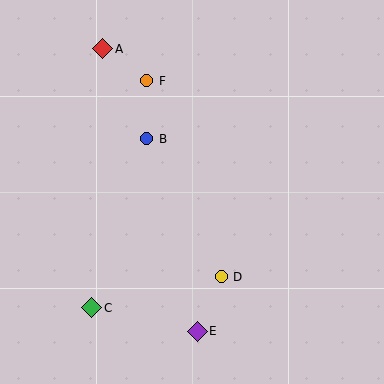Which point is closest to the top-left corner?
Point A is closest to the top-left corner.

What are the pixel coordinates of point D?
Point D is at (221, 277).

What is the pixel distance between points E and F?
The distance between E and F is 255 pixels.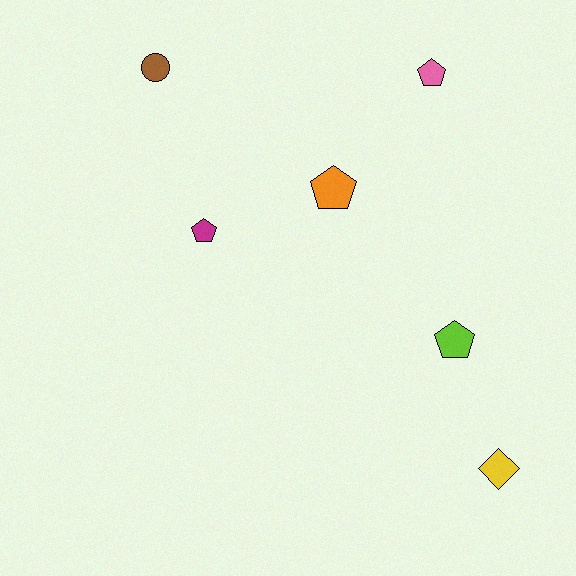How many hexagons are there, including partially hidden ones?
There are no hexagons.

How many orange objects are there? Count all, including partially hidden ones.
There is 1 orange object.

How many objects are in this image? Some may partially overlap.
There are 6 objects.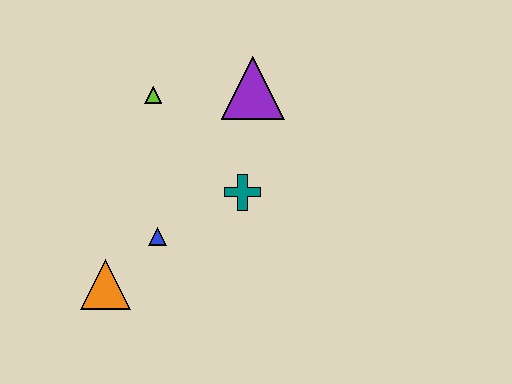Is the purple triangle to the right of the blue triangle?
Yes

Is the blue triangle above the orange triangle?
Yes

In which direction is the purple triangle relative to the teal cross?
The purple triangle is above the teal cross.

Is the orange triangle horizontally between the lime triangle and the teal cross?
No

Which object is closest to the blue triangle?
The orange triangle is closest to the blue triangle.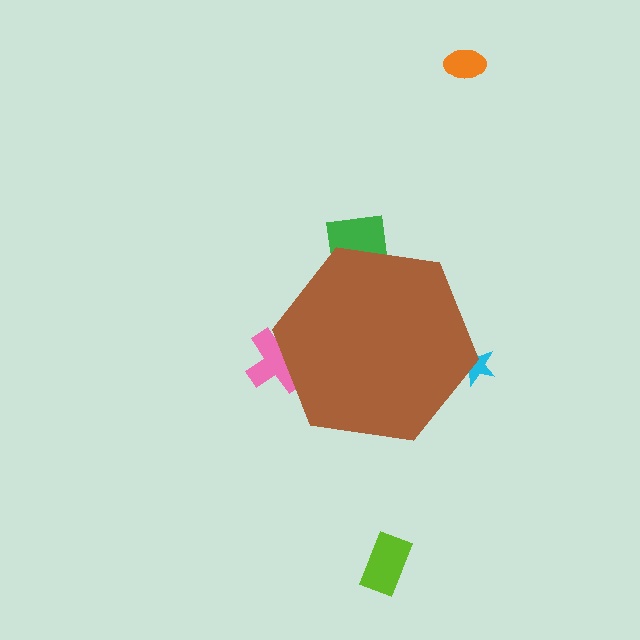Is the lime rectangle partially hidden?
No, the lime rectangle is fully visible.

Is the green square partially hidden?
Yes, the green square is partially hidden behind the brown hexagon.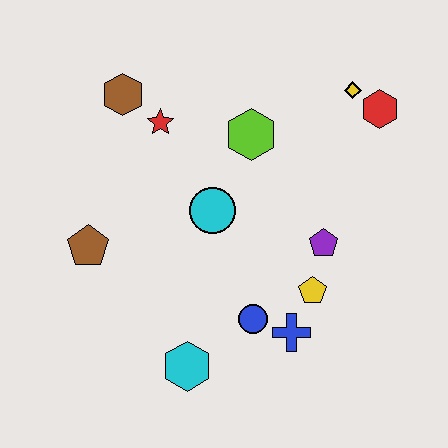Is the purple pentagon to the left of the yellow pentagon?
No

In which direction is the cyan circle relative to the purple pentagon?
The cyan circle is to the left of the purple pentagon.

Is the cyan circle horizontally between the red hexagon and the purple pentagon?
No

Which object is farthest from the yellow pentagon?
The brown hexagon is farthest from the yellow pentagon.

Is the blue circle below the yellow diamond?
Yes